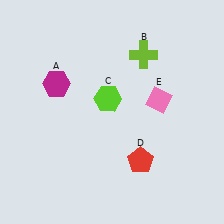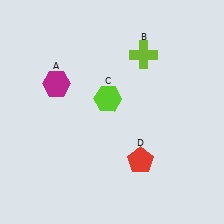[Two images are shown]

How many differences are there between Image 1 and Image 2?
There is 1 difference between the two images.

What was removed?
The pink diamond (E) was removed in Image 2.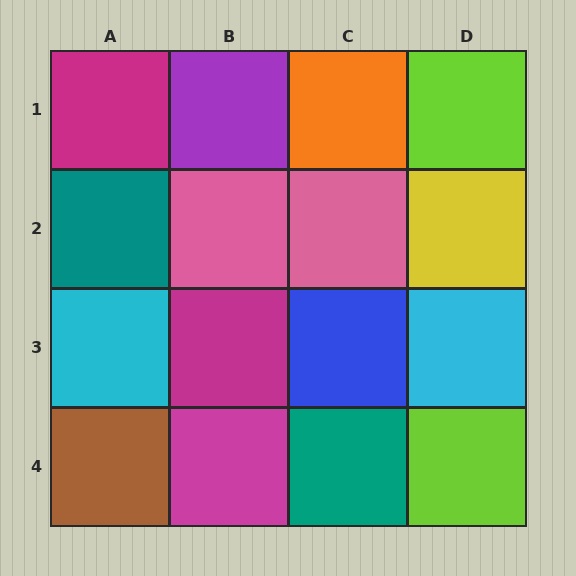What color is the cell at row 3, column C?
Blue.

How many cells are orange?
1 cell is orange.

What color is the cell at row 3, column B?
Magenta.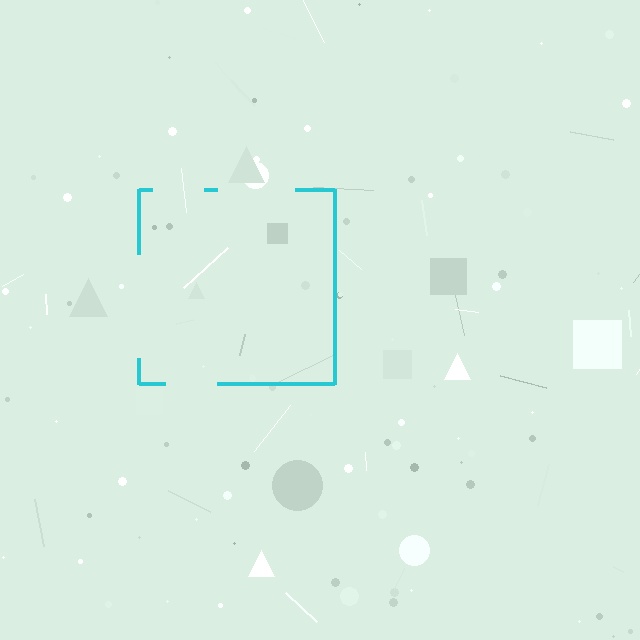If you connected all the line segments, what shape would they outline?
They would outline a square.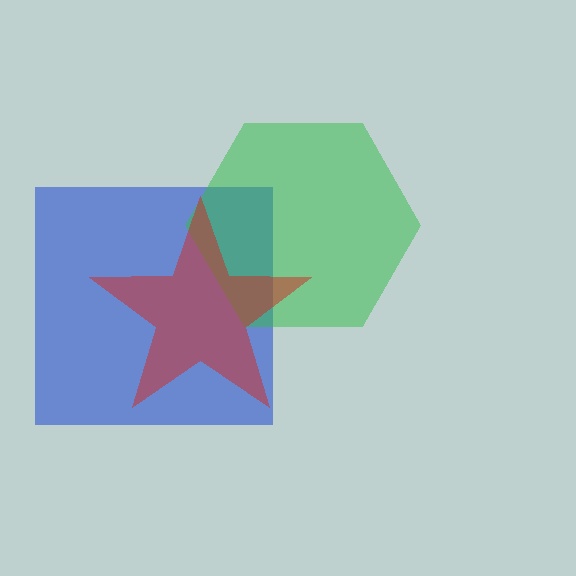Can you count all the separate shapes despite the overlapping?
Yes, there are 3 separate shapes.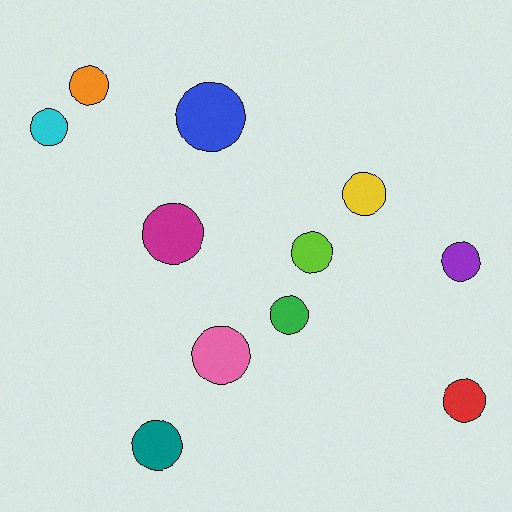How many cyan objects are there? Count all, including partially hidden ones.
There is 1 cyan object.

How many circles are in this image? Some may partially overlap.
There are 11 circles.